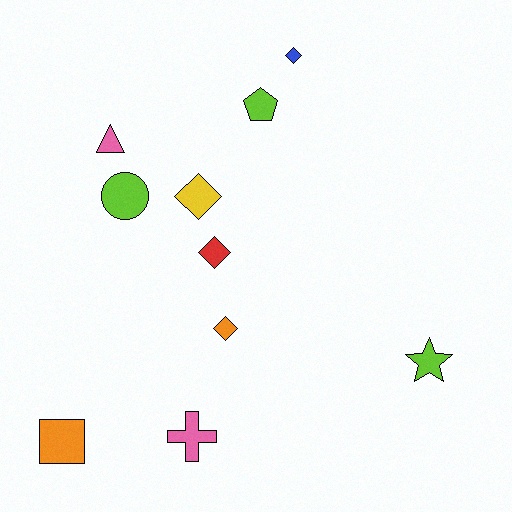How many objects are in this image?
There are 10 objects.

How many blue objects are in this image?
There is 1 blue object.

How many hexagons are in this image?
There are no hexagons.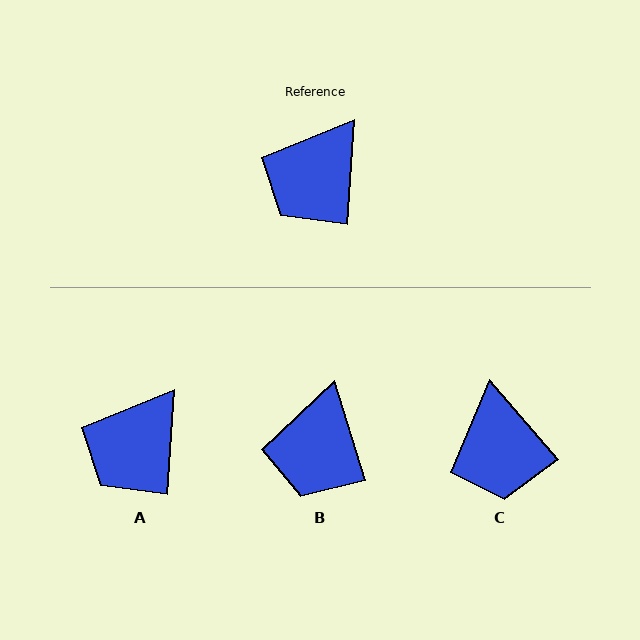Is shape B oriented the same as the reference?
No, it is off by about 21 degrees.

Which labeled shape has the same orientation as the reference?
A.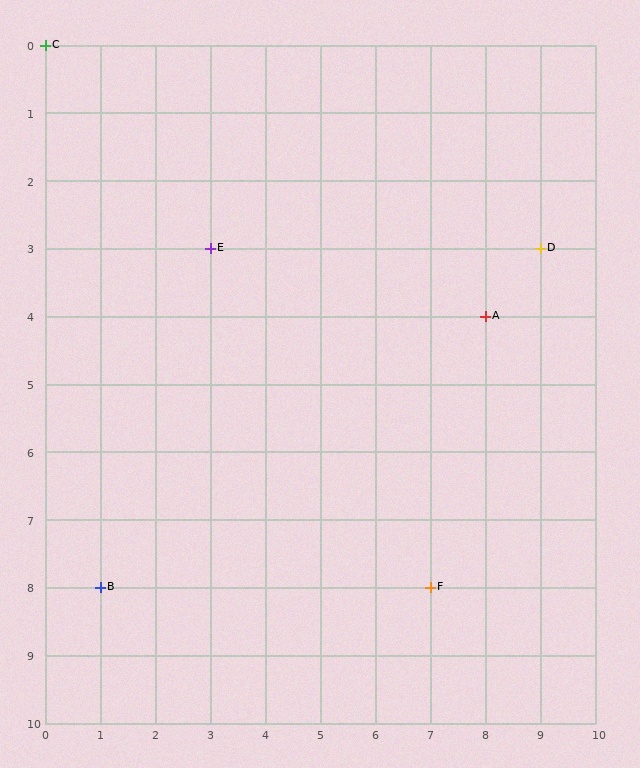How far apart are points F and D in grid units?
Points F and D are 2 columns and 5 rows apart (about 5.4 grid units diagonally).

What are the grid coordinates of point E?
Point E is at grid coordinates (3, 3).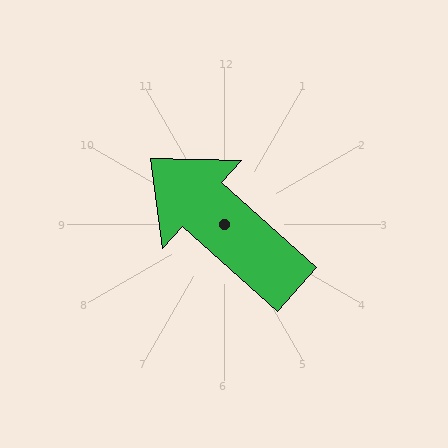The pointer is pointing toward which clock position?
Roughly 10 o'clock.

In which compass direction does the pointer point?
Northwest.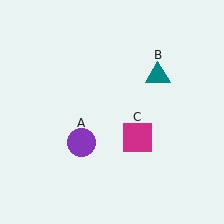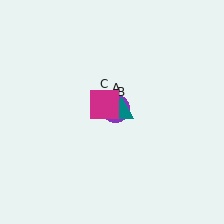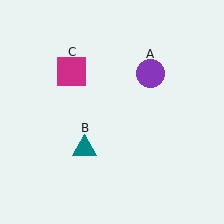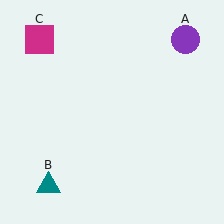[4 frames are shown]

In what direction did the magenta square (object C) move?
The magenta square (object C) moved up and to the left.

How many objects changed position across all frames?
3 objects changed position: purple circle (object A), teal triangle (object B), magenta square (object C).